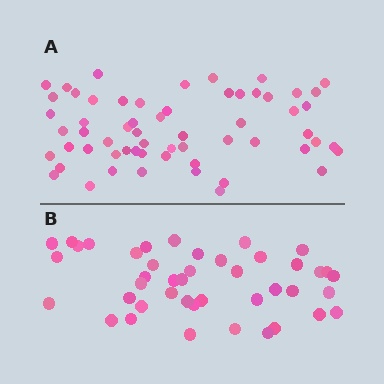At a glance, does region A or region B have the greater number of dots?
Region A (the top region) has more dots.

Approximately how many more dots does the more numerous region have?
Region A has approximately 15 more dots than region B.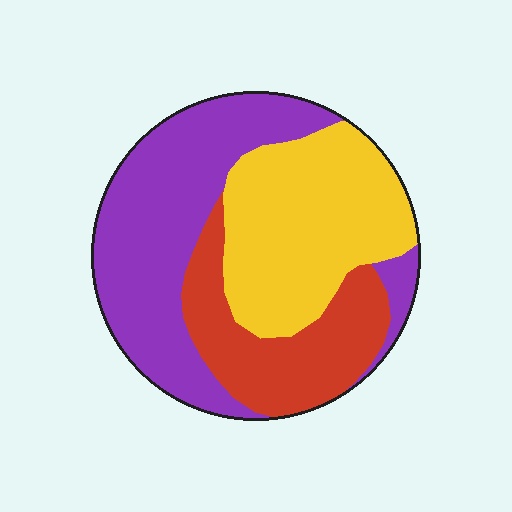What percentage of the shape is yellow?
Yellow covers roughly 35% of the shape.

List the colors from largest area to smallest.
From largest to smallest: purple, yellow, red.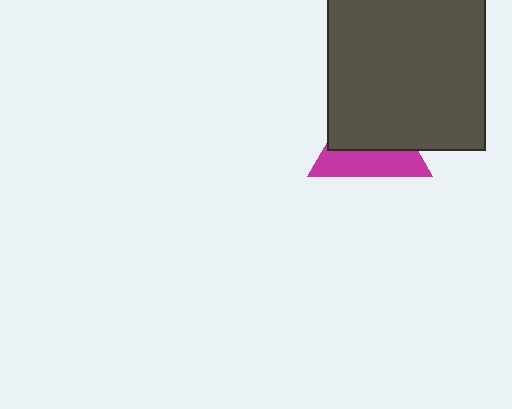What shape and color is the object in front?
The object in front is a dark gray square.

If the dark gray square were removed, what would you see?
You would see the complete magenta triangle.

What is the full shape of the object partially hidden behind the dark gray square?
The partially hidden object is a magenta triangle.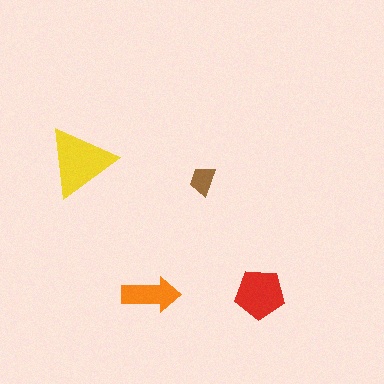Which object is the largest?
The yellow triangle.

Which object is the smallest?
The brown trapezoid.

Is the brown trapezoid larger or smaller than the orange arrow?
Smaller.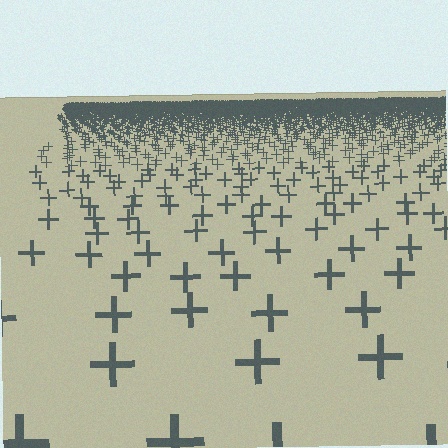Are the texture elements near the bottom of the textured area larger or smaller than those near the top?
Larger. Near the bottom, elements are closer to the viewer and appear at a bigger on-screen size.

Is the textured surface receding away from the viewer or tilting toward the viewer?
The surface is receding away from the viewer. Texture elements get smaller and denser toward the top.